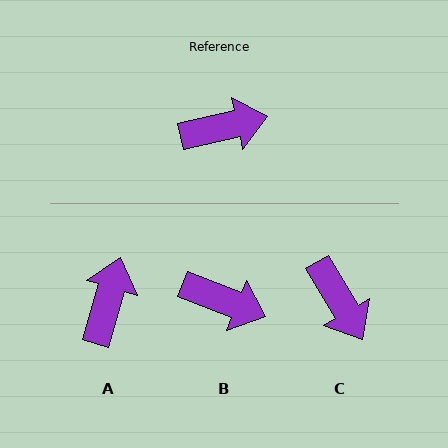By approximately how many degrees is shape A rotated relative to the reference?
Approximately 61 degrees counter-clockwise.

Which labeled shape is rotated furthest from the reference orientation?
C, about 72 degrees away.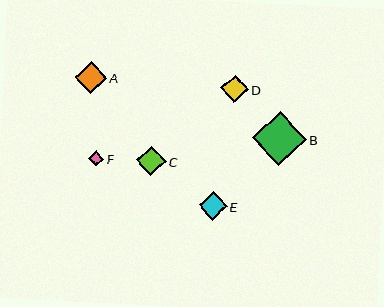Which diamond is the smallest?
Diamond F is the smallest with a size of approximately 15 pixels.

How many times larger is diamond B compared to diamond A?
Diamond B is approximately 1.7 times the size of diamond A.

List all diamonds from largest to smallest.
From largest to smallest: B, A, C, E, D, F.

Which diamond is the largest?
Diamond B is the largest with a size of approximately 54 pixels.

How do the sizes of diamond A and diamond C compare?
Diamond A and diamond C are approximately the same size.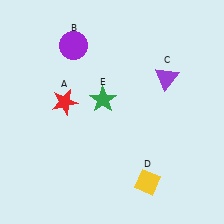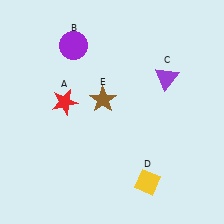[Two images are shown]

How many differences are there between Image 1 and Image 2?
There is 1 difference between the two images.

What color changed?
The star (E) changed from green in Image 1 to brown in Image 2.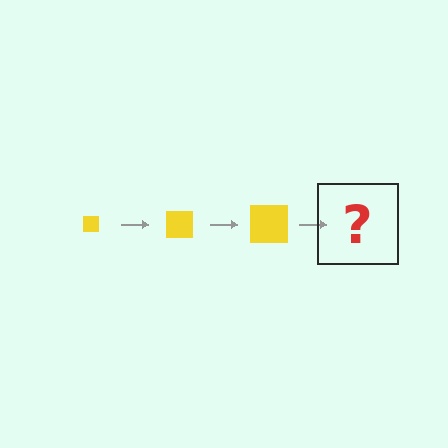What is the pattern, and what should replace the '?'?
The pattern is that the square gets progressively larger each step. The '?' should be a yellow square, larger than the previous one.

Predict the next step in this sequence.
The next step is a yellow square, larger than the previous one.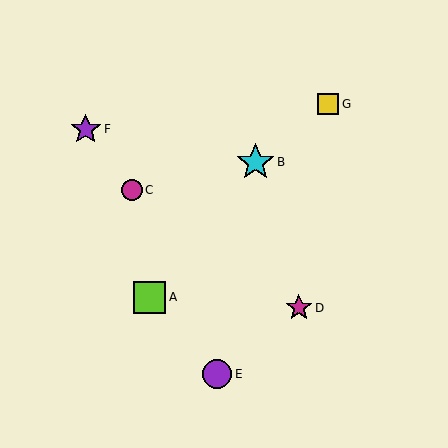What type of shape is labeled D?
Shape D is a magenta star.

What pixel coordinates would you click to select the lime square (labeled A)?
Click at (150, 297) to select the lime square A.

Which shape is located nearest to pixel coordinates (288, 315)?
The magenta star (labeled D) at (299, 308) is nearest to that location.